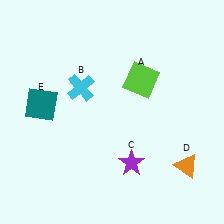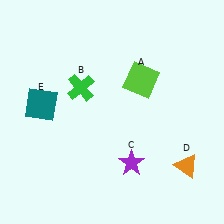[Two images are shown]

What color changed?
The cross (B) changed from cyan in Image 1 to green in Image 2.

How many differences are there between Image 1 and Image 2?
There is 1 difference between the two images.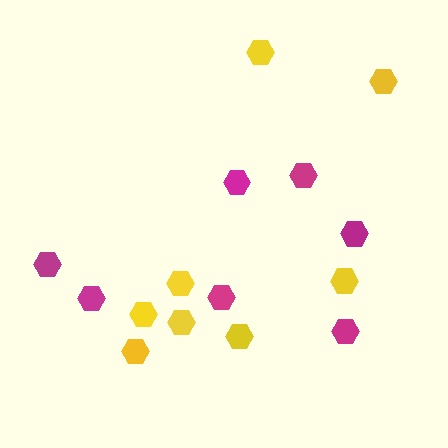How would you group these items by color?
There are 2 groups: one group of magenta hexagons (7) and one group of yellow hexagons (8).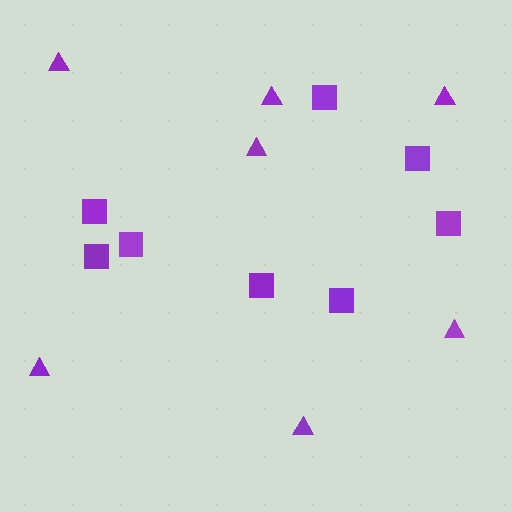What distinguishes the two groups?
There are 2 groups: one group of squares (8) and one group of triangles (7).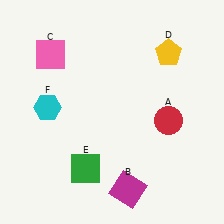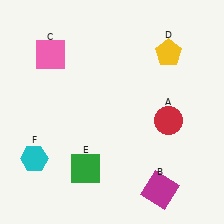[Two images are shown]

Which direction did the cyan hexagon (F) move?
The cyan hexagon (F) moved down.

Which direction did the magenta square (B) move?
The magenta square (B) moved right.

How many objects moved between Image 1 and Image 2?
2 objects moved between the two images.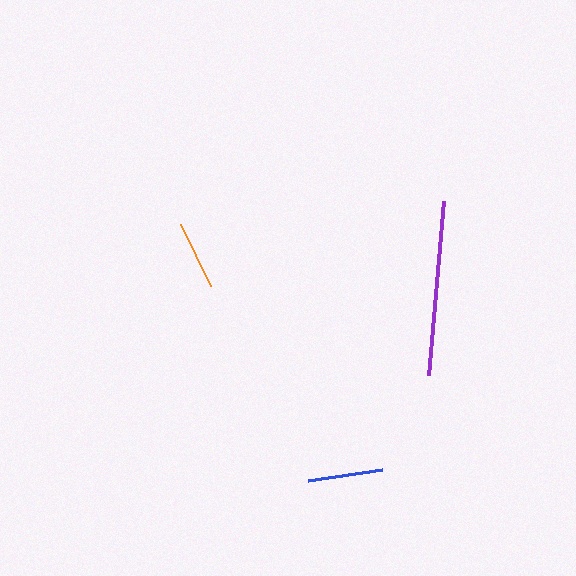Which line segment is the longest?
The purple line is the longest at approximately 174 pixels.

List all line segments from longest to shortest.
From longest to shortest: purple, blue, orange.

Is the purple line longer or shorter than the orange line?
The purple line is longer than the orange line.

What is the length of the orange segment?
The orange segment is approximately 69 pixels long.